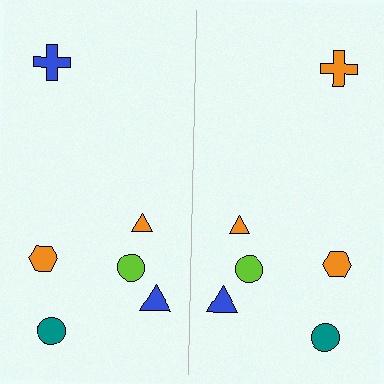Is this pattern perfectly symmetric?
No, the pattern is not perfectly symmetric. The orange cross on the right side breaks the symmetry — its mirror counterpart is blue.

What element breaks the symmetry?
The orange cross on the right side breaks the symmetry — its mirror counterpart is blue.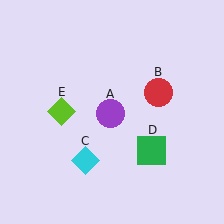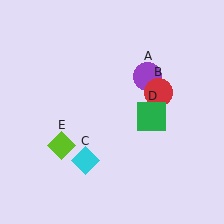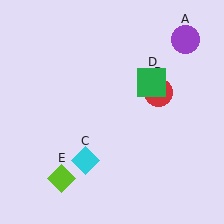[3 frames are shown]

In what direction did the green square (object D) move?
The green square (object D) moved up.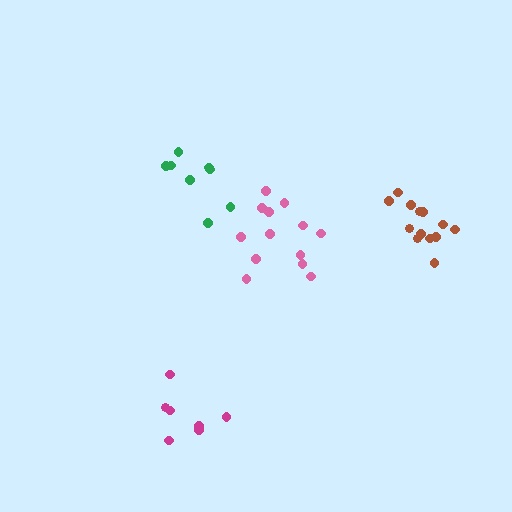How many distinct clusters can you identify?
There are 4 distinct clusters.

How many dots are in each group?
Group 1: 13 dots, Group 2: 13 dots, Group 3: 7 dots, Group 4: 8 dots (41 total).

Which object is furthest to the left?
The magenta cluster is leftmost.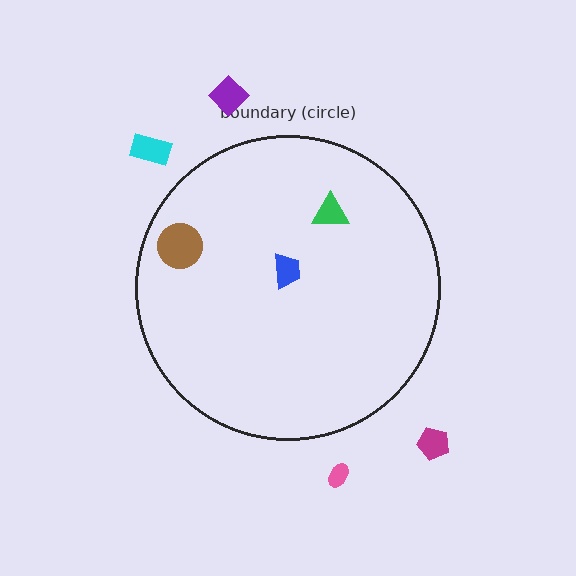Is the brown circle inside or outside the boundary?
Inside.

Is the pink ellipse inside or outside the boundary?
Outside.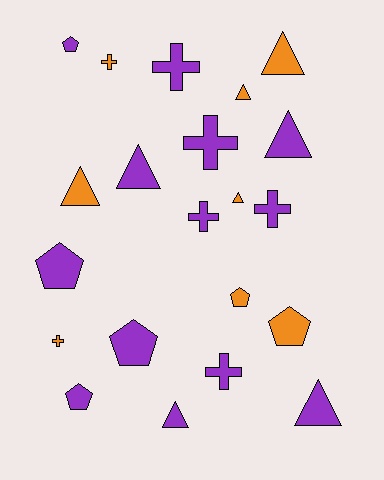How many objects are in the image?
There are 21 objects.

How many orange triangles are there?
There are 4 orange triangles.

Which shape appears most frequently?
Triangle, with 8 objects.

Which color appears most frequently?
Purple, with 13 objects.